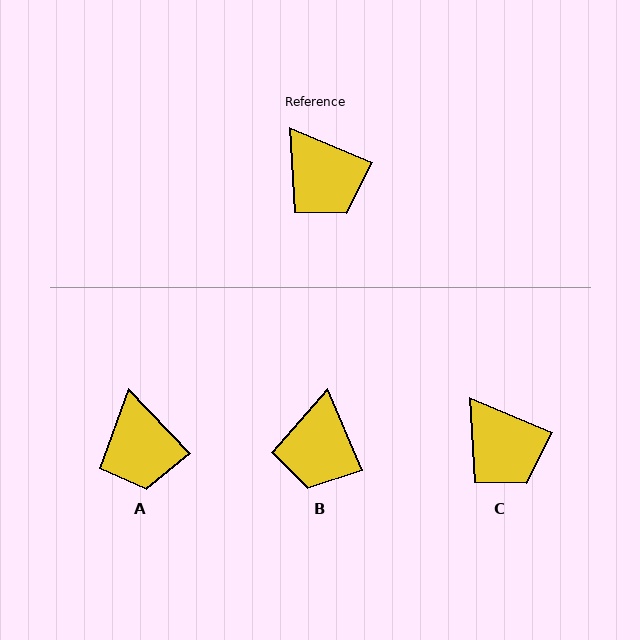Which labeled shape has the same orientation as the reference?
C.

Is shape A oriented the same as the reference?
No, it is off by about 24 degrees.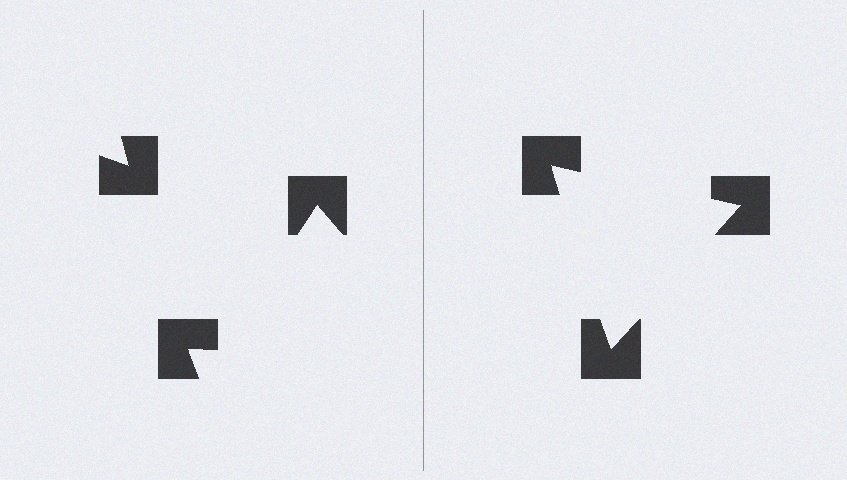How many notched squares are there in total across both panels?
6 — 3 on each side.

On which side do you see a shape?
An illusory triangle appears on the right side. On the left side the wedge cuts are rotated, so no coherent shape forms.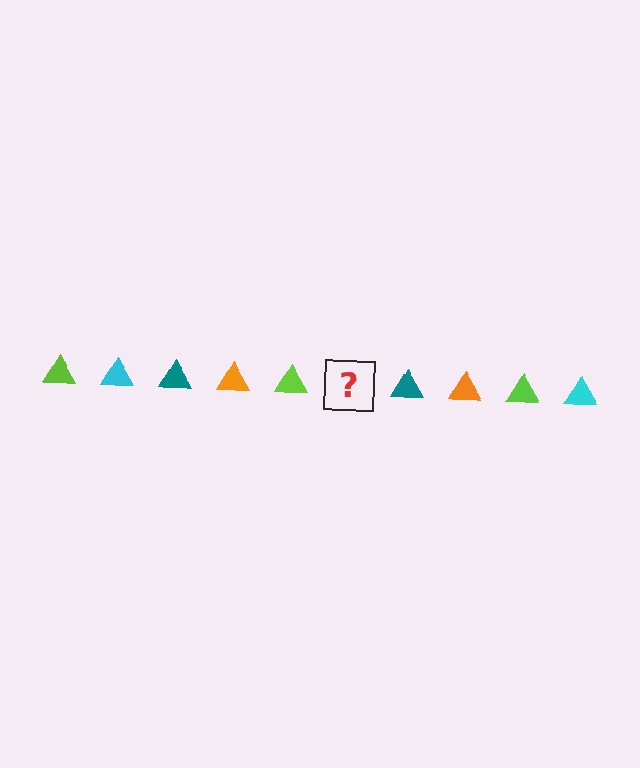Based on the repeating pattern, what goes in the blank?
The blank should be a cyan triangle.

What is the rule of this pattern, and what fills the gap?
The rule is that the pattern cycles through lime, cyan, teal, orange triangles. The gap should be filled with a cyan triangle.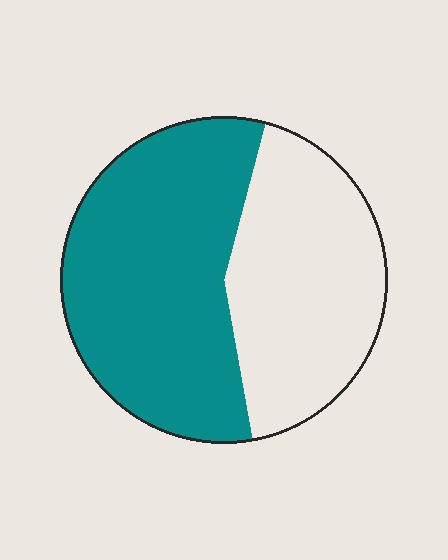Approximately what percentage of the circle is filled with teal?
Approximately 55%.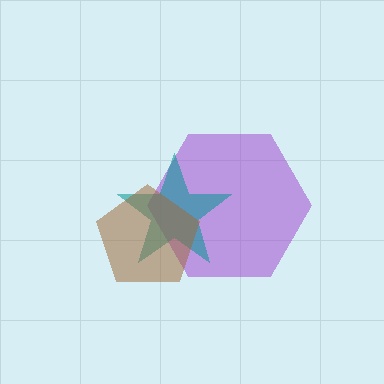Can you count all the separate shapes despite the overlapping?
Yes, there are 3 separate shapes.